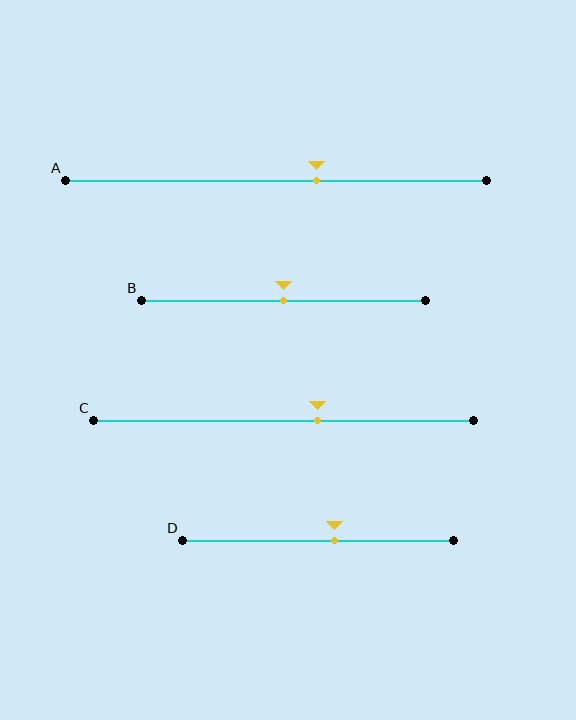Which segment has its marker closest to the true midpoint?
Segment B has its marker closest to the true midpoint.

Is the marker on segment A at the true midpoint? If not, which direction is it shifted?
No, the marker on segment A is shifted to the right by about 9% of the segment length.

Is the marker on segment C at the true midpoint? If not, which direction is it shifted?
No, the marker on segment C is shifted to the right by about 9% of the segment length.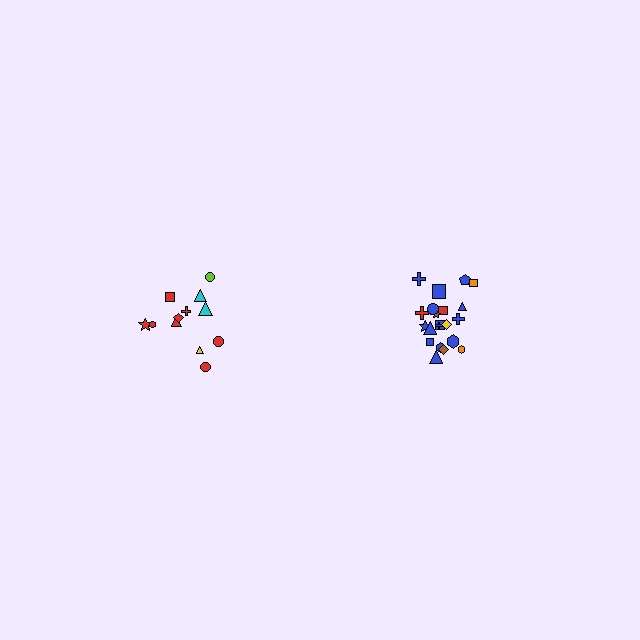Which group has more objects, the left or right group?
The right group.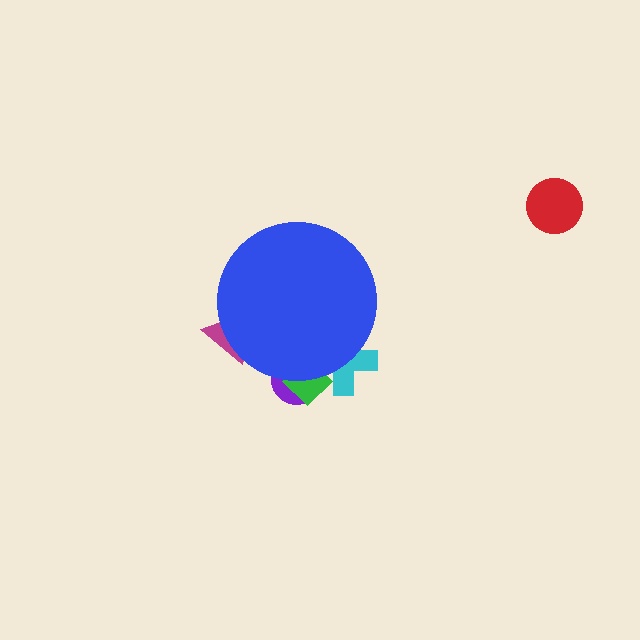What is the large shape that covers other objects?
A blue circle.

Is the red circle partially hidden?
No, the red circle is fully visible.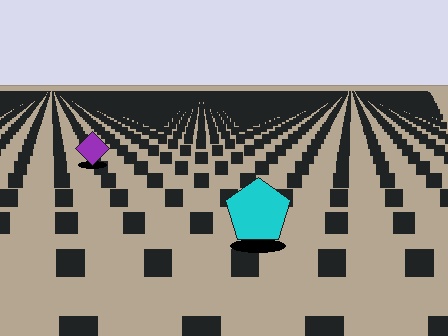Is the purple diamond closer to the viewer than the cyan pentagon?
No. The cyan pentagon is closer — you can tell from the texture gradient: the ground texture is coarser near it.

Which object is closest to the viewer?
The cyan pentagon is closest. The texture marks near it are larger and more spread out.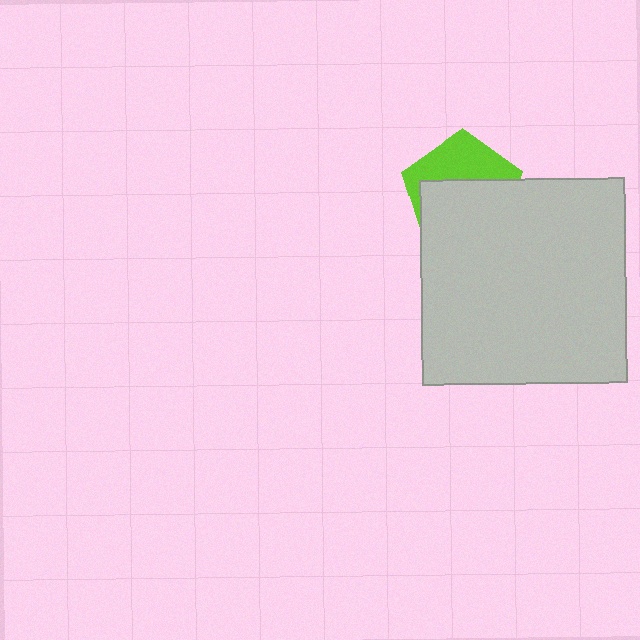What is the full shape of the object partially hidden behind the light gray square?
The partially hidden object is a lime pentagon.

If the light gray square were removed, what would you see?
You would see the complete lime pentagon.